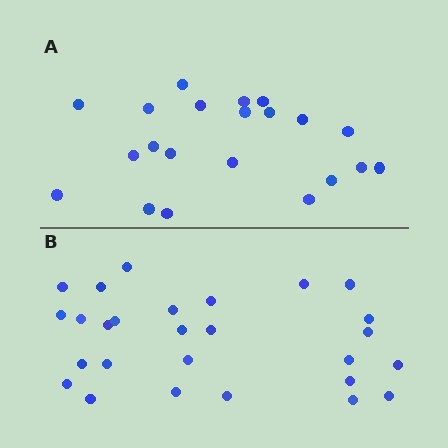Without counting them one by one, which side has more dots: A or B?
Region B (the bottom region) has more dots.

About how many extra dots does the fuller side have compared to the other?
Region B has about 6 more dots than region A.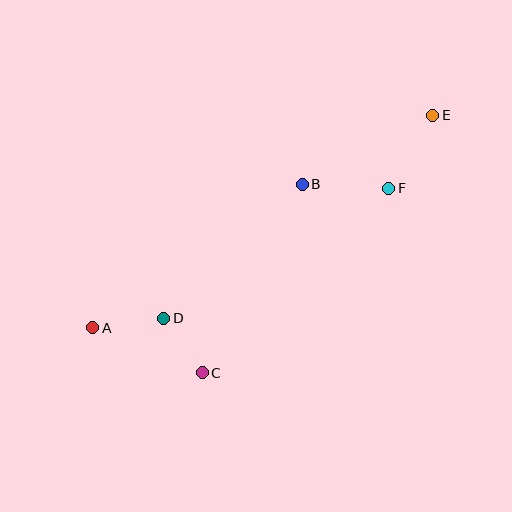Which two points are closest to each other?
Points C and D are closest to each other.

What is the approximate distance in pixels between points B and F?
The distance between B and F is approximately 87 pixels.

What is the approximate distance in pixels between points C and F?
The distance between C and F is approximately 262 pixels.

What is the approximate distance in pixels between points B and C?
The distance between B and C is approximately 213 pixels.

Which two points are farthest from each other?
Points A and E are farthest from each other.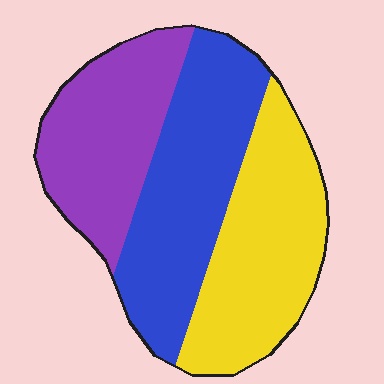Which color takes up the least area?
Purple, at roughly 30%.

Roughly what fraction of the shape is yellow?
Yellow takes up between a third and a half of the shape.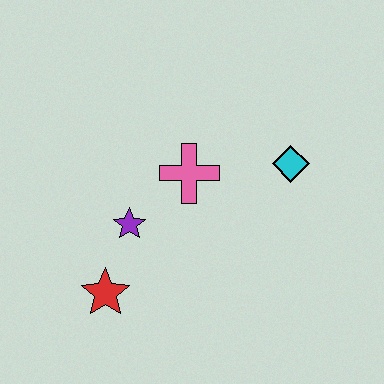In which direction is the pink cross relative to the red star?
The pink cross is above the red star.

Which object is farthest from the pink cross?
The red star is farthest from the pink cross.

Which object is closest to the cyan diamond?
The pink cross is closest to the cyan diamond.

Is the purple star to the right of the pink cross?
No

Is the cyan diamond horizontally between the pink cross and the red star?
No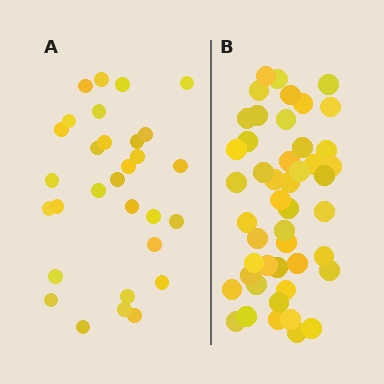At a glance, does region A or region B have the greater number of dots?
Region B (the right region) has more dots.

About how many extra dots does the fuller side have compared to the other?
Region B has approximately 15 more dots than region A.